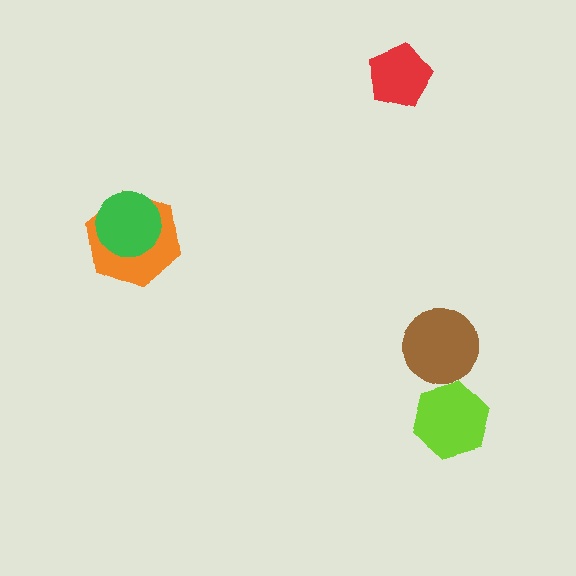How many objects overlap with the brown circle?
0 objects overlap with the brown circle.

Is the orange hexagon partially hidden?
Yes, it is partially covered by another shape.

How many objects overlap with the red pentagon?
0 objects overlap with the red pentagon.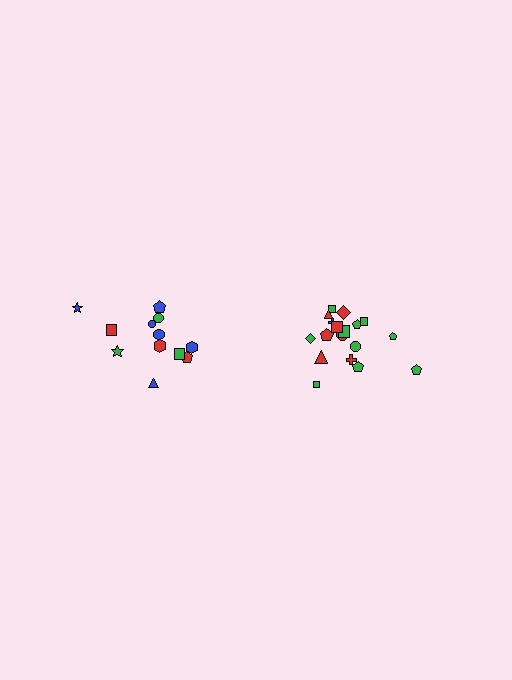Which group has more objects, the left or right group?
The right group.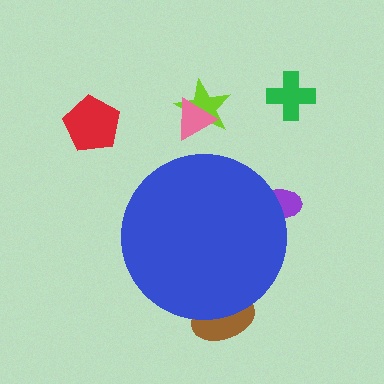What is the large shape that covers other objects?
A blue circle.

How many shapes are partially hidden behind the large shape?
2 shapes are partially hidden.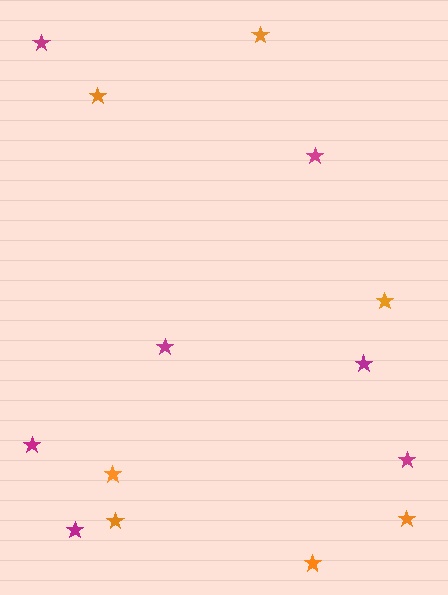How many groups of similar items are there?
There are 2 groups: one group of orange stars (7) and one group of magenta stars (7).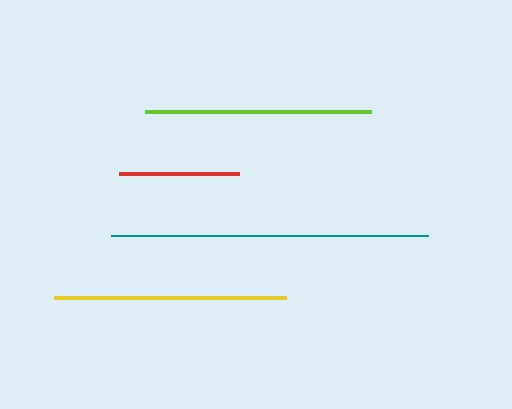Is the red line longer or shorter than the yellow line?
The yellow line is longer than the red line.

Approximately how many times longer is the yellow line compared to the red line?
The yellow line is approximately 1.9 times the length of the red line.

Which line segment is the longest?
The teal line is the longest at approximately 317 pixels.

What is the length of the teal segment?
The teal segment is approximately 317 pixels long.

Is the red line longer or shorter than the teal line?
The teal line is longer than the red line.